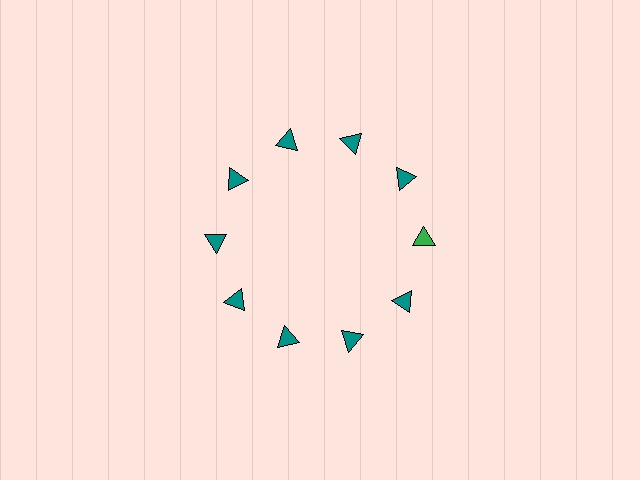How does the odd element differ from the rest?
It has a different color: green instead of teal.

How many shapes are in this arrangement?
There are 10 shapes arranged in a ring pattern.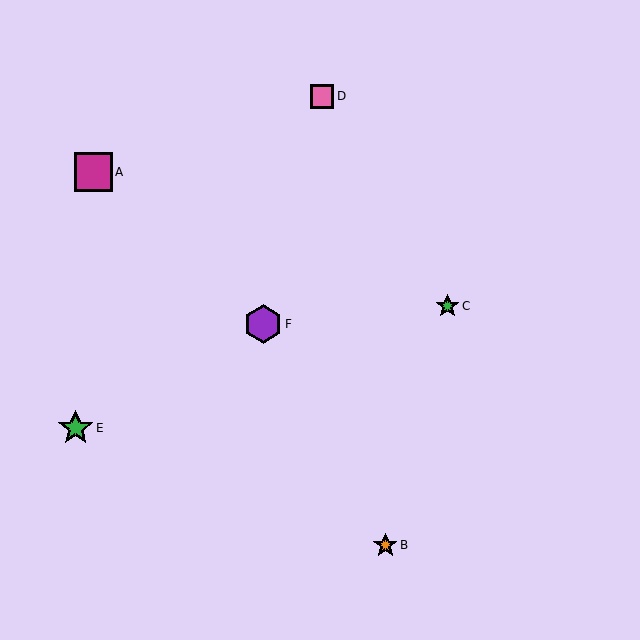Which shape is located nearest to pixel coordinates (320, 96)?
The pink square (labeled D) at (322, 96) is nearest to that location.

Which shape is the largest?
The purple hexagon (labeled F) is the largest.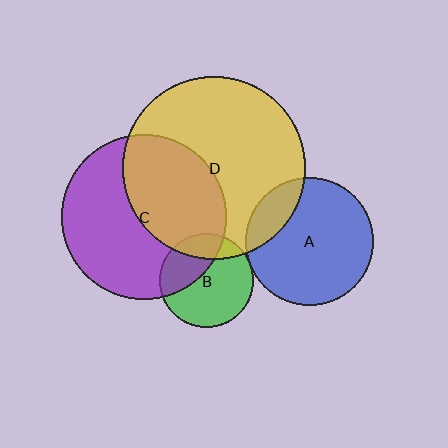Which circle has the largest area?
Circle D (yellow).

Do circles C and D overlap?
Yes.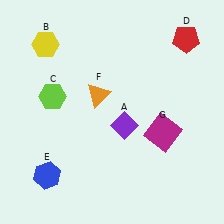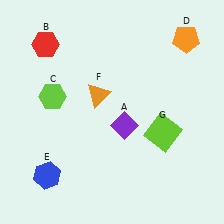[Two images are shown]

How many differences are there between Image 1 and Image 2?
There are 3 differences between the two images.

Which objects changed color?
B changed from yellow to red. D changed from red to orange. G changed from magenta to lime.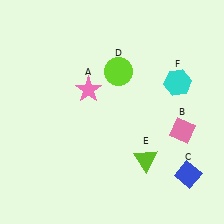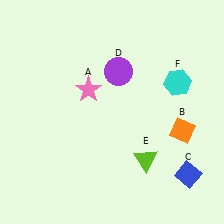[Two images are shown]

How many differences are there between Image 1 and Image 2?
There are 2 differences between the two images.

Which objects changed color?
B changed from pink to orange. D changed from lime to purple.